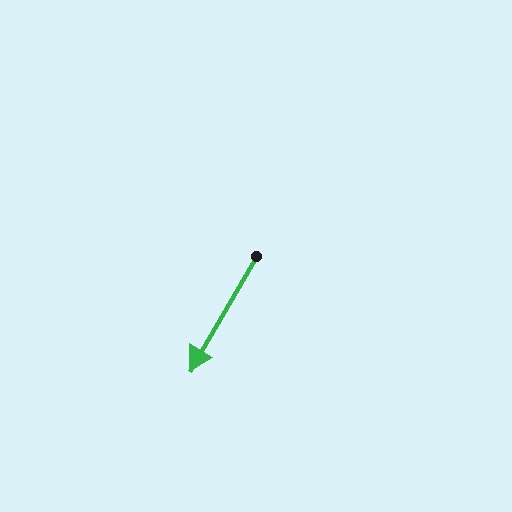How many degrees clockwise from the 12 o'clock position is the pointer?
Approximately 210 degrees.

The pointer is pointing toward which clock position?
Roughly 7 o'clock.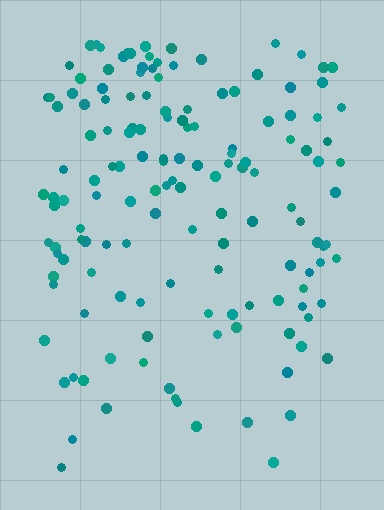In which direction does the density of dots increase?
From bottom to top, with the top side densest.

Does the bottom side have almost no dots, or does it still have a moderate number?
Still a moderate number, just noticeably fewer than the top.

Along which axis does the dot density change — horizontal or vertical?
Vertical.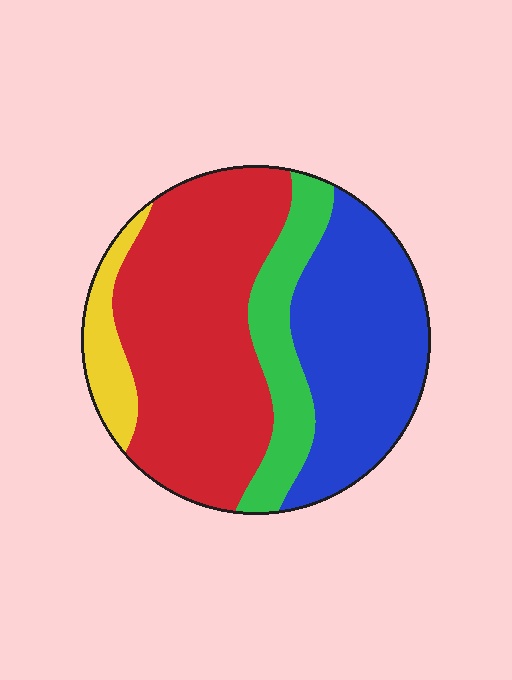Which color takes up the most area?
Red, at roughly 45%.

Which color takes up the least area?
Yellow, at roughly 10%.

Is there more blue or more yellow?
Blue.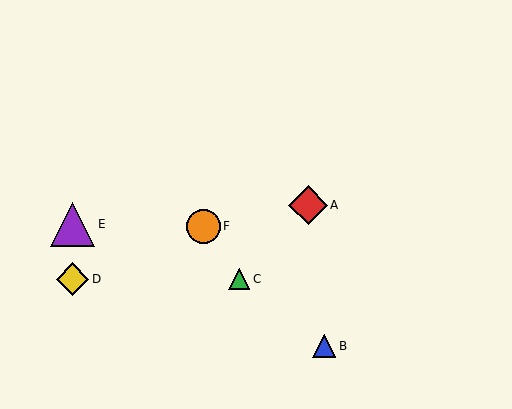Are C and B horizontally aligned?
No, C is at y≈279 and B is at y≈346.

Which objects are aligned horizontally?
Objects C, D are aligned horizontally.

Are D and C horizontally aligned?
Yes, both are at y≈279.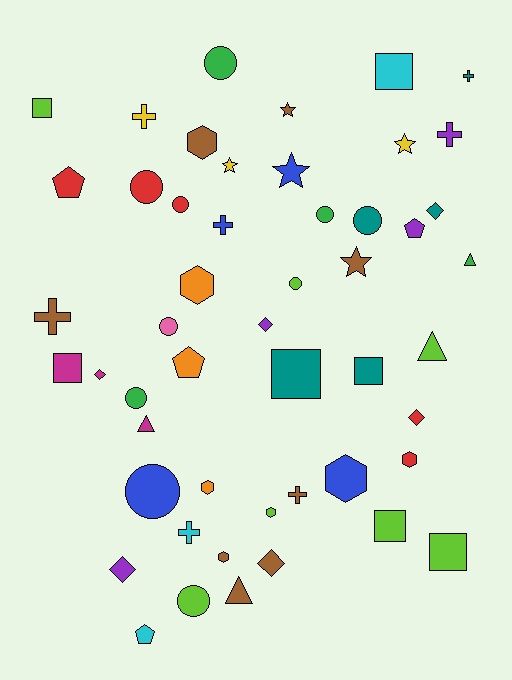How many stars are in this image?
There are 5 stars.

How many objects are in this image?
There are 50 objects.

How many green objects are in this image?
There are 4 green objects.